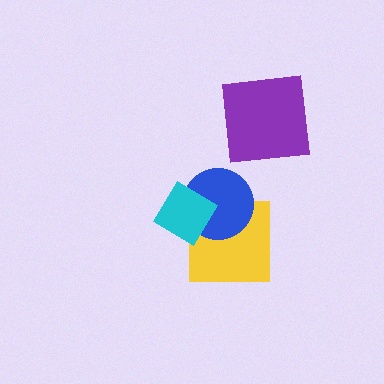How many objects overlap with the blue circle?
2 objects overlap with the blue circle.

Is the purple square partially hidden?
No, no other shape covers it.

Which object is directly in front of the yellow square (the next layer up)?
The blue circle is directly in front of the yellow square.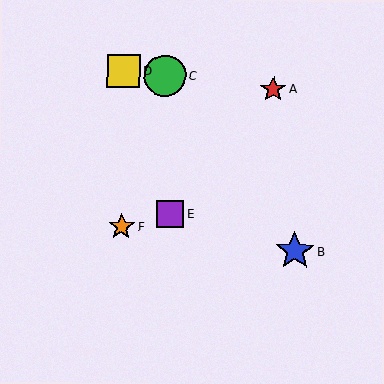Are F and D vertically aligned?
Yes, both are at x≈121.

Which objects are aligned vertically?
Objects D, F are aligned vertically.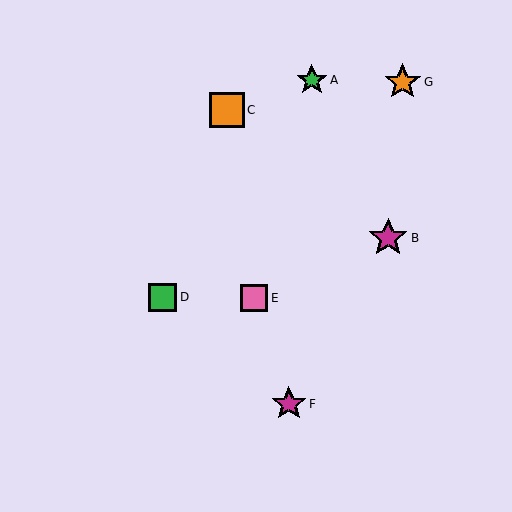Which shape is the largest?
The magenta star (labeled B) is the largest.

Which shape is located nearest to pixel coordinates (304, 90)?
The green star (labeled A) at (312, 80) is nearest to that location.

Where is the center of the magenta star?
The center of the magenta star is at (388, 238).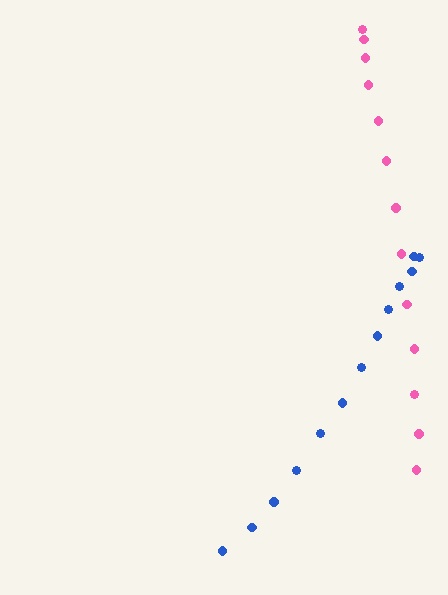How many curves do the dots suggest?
There are 2 distinct paths.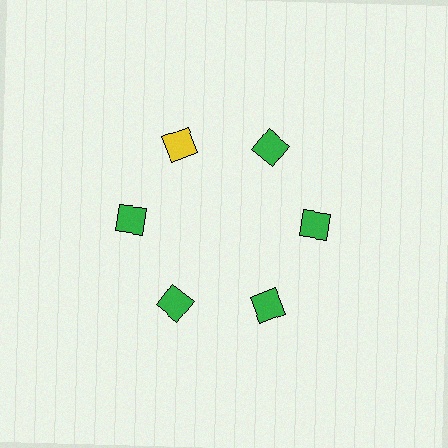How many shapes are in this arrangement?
There are 6 shapes arranged in a ring pattern.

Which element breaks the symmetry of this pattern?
The yellow diamond at roughly the 11 o'clock position breaks the symmetry. All other shapes are green diamonds.